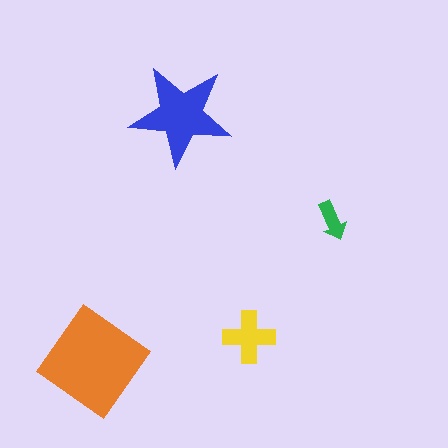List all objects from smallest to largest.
The green arrow, the yellow cross, the blue star, the orange diamond.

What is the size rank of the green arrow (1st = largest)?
4th.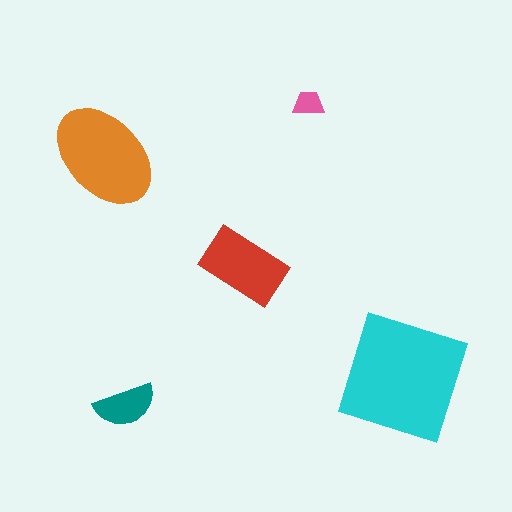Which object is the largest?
The cyan square.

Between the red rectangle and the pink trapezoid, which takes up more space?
The red rectangle.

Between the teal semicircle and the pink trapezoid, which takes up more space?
The teal semicircle.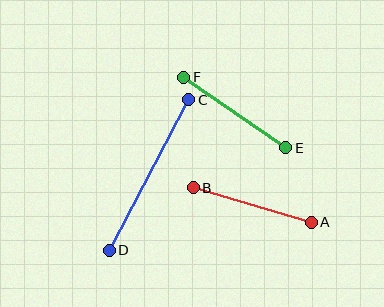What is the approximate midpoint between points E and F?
The midpoint is at approximately (235, 112) pixels.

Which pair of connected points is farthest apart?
Points C and D are farthest apart.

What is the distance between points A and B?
The distance is approximately 123 pixels.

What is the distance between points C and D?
The distance is approximately 170 pixels.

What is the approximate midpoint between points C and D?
The midpoint is at approximately (149, 175) pixels.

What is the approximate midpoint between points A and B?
The midpoint is at approximately (252, 205) pixels.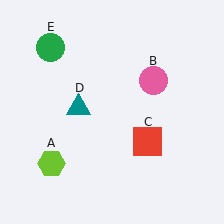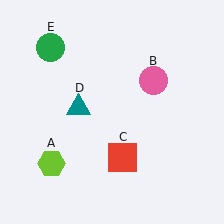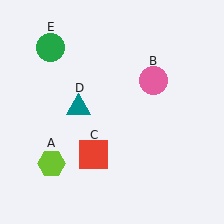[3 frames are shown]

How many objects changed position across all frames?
1 object changed position: red square (object C).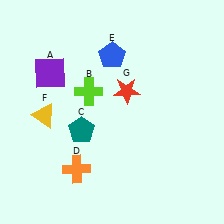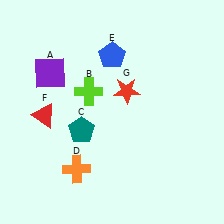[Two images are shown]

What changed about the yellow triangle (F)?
In Image 1, F is yellow. In Image 2, it changed to red.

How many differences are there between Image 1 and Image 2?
There is 1 difference between the two images.